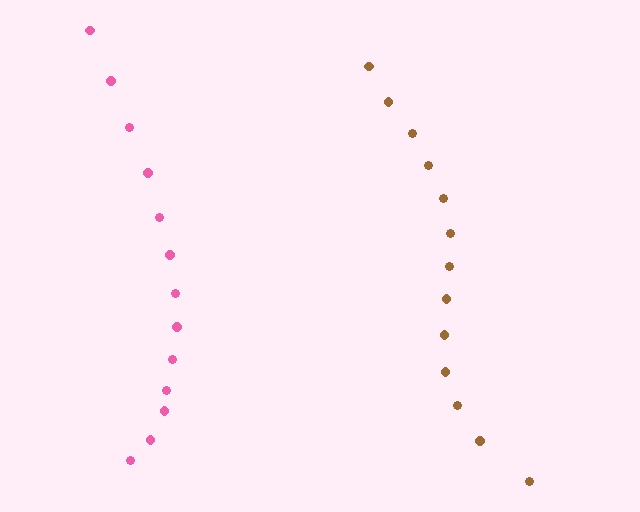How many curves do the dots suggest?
There are 2 distinct paths.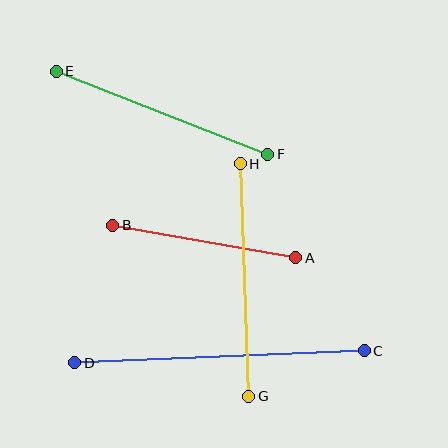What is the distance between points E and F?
The distance is approximately 227 pixels.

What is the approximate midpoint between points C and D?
The midpoint is at approximately (220, 357) pixels.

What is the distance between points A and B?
The distance is approximately 186 pixels.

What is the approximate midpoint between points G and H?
The midpoint is at approximately (245, 280) pixels.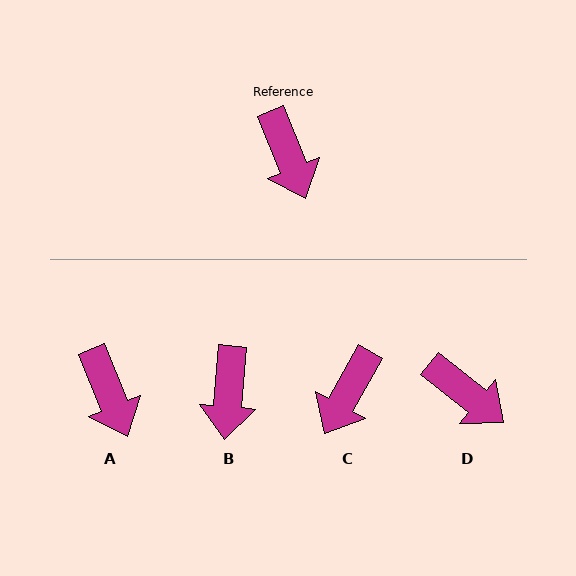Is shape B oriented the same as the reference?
No, it is off by about 27 degrees.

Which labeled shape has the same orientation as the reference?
A.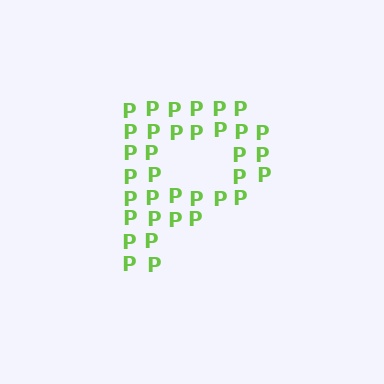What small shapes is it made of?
It is made of small letter P's.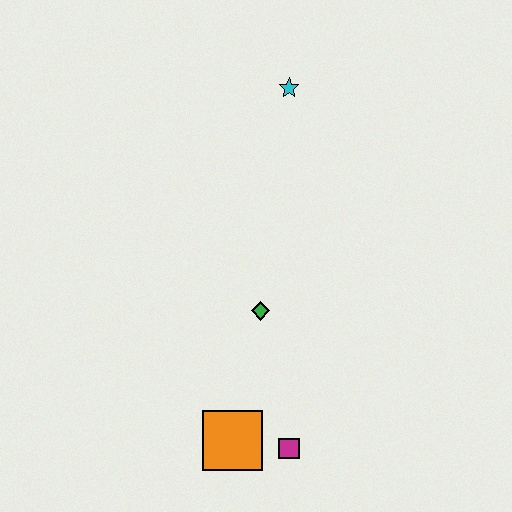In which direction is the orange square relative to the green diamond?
The orange square is below the green diamond.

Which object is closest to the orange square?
The magenta square is closest to the orange square.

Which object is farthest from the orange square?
The cyan star is farthest from the orange square.